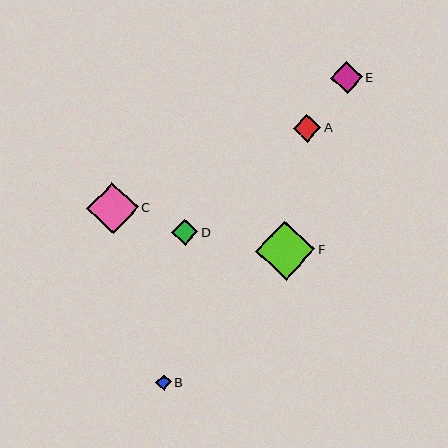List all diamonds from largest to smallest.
From largest to smallest: F, C, E, A, D, B.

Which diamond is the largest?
Diamond F is the largest with a size of approximately 59 pixels.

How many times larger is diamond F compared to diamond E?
Diamond F is approximately 1.9 times the size of diamond E.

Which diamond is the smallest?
Diamond B is the smallest with a size of approximately 16 pixels.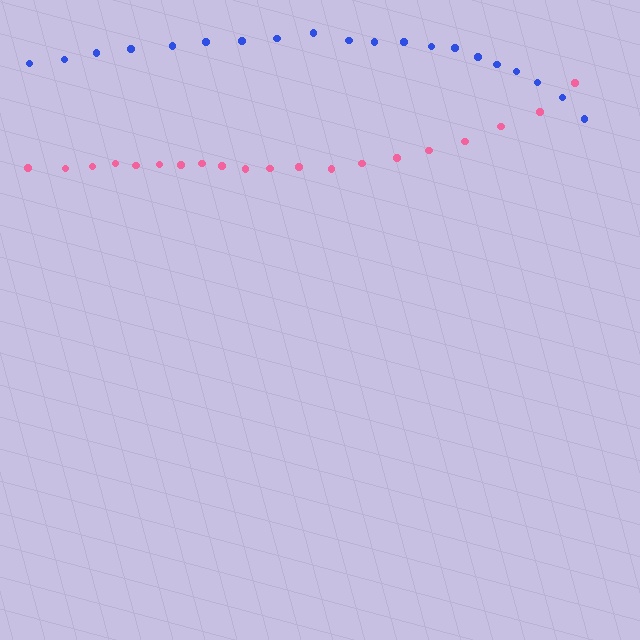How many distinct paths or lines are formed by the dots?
There are 2 distinct paths.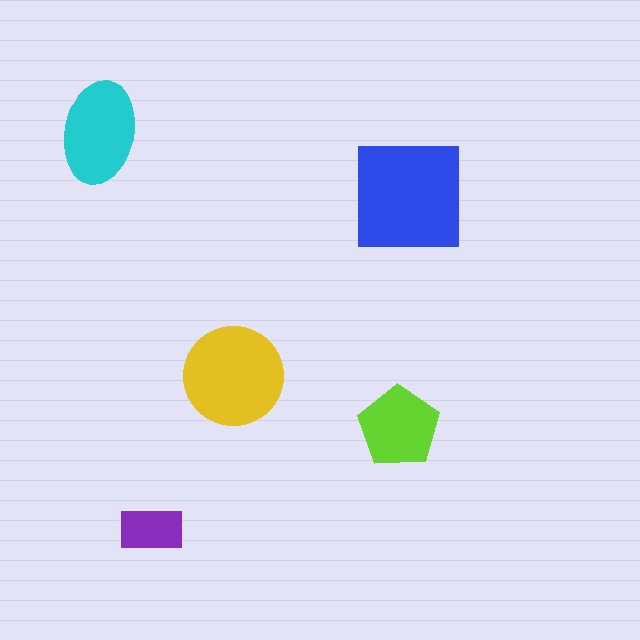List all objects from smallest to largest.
The purple rectangle, the lime pentagon, the cyan ellipse, the yellow circle, the blue square.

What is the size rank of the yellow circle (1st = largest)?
2nd.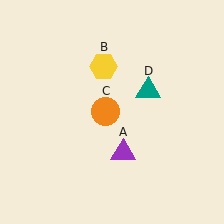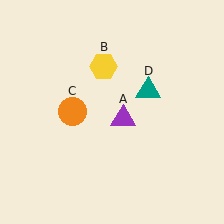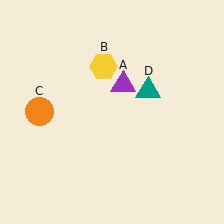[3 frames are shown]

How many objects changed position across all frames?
2 objects changed position: purple triangle (object A), orange circle (object C).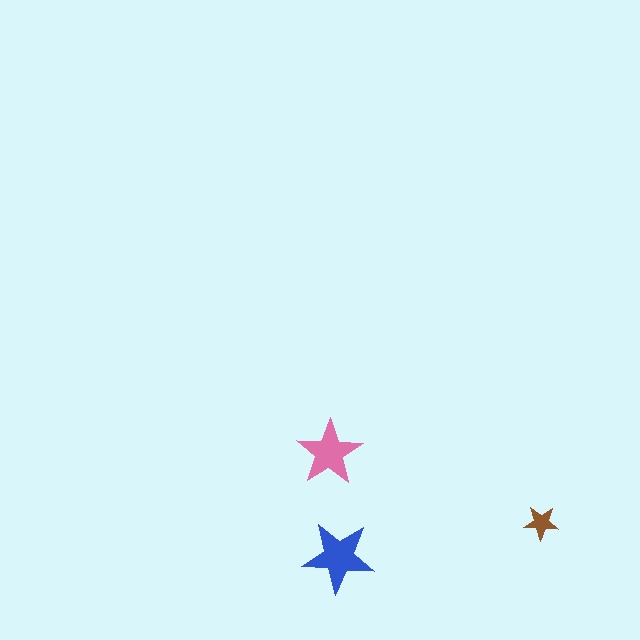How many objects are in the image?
There are 3 objects in the image.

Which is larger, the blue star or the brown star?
The blue one.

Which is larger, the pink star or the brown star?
The pink one.